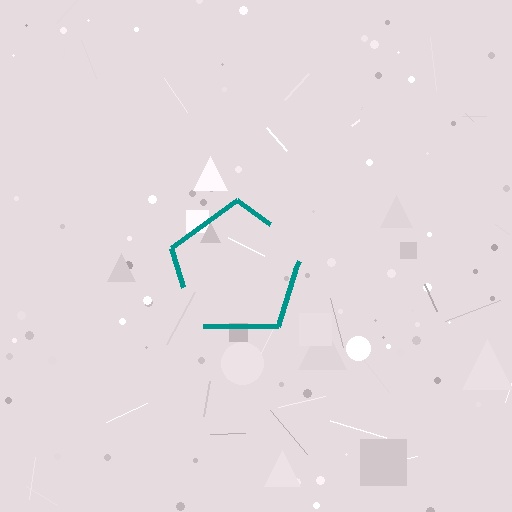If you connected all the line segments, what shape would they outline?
They would outline a pentagon.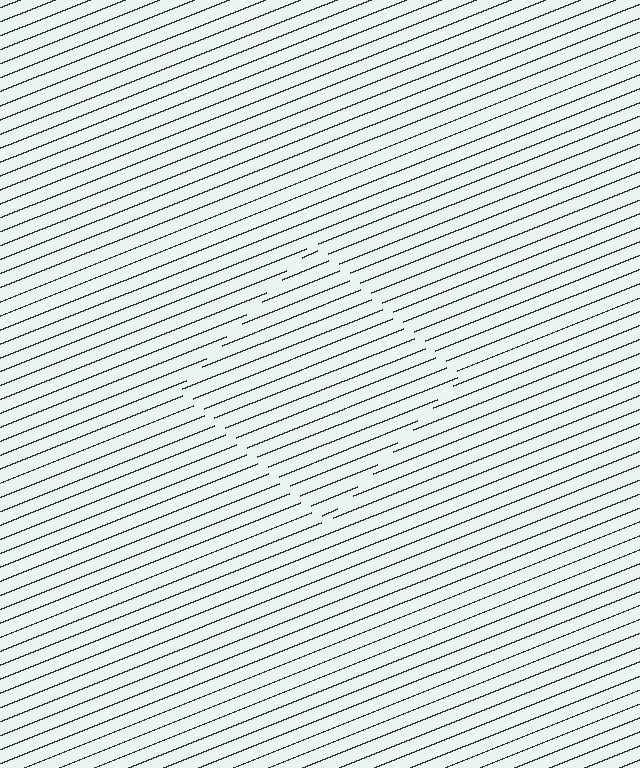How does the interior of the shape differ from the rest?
The interior of the shape contains the same grating, shifted by half a period — the contour is defined by the phase discontinuity where line-ends from the inner and outer gratings abut.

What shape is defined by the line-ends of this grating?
An illusory square. The interior of the shape contains the same grating, shifted by half a period — the contour is defined by the phase discontinuity where line-ends from the inner and outer gratings abut.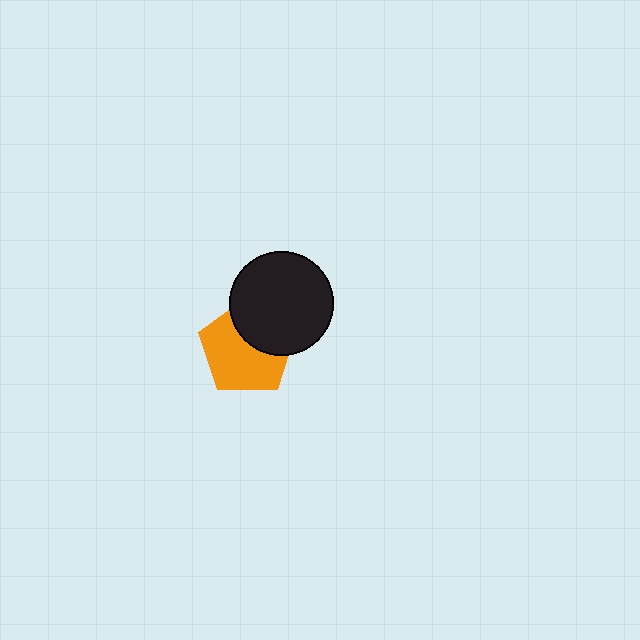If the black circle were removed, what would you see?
You would see the complete orange pentagon.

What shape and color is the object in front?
The object in front is a black circle.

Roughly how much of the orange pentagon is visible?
About half of it is visible (roughly 63%).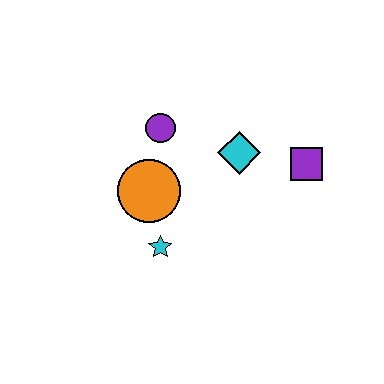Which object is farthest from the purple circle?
The purple square is farthest from the purple circle.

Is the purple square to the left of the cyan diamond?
No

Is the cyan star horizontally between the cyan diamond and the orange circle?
Yes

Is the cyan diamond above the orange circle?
Yes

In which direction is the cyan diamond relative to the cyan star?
The cyan diamond is above the cyan star.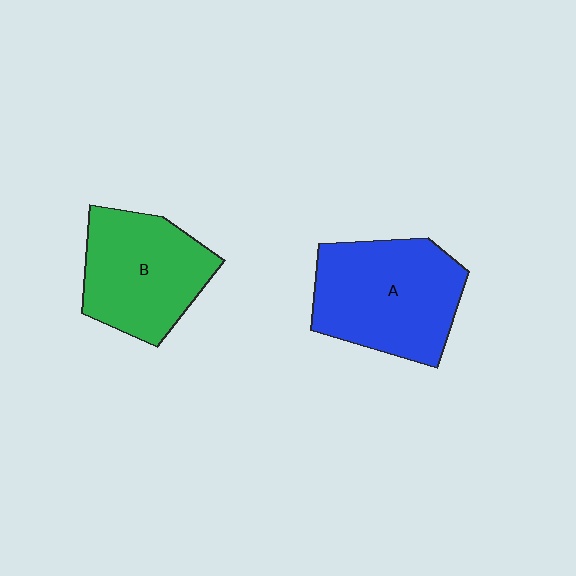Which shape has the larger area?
Shape A (blue).